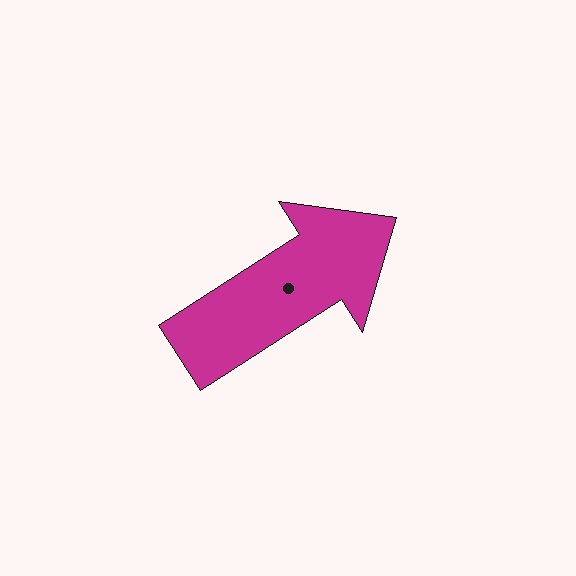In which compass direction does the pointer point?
Northeast.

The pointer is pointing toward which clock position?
Roughly 2 o'clock.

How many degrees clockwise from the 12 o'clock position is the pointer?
Approximately 57 degrees.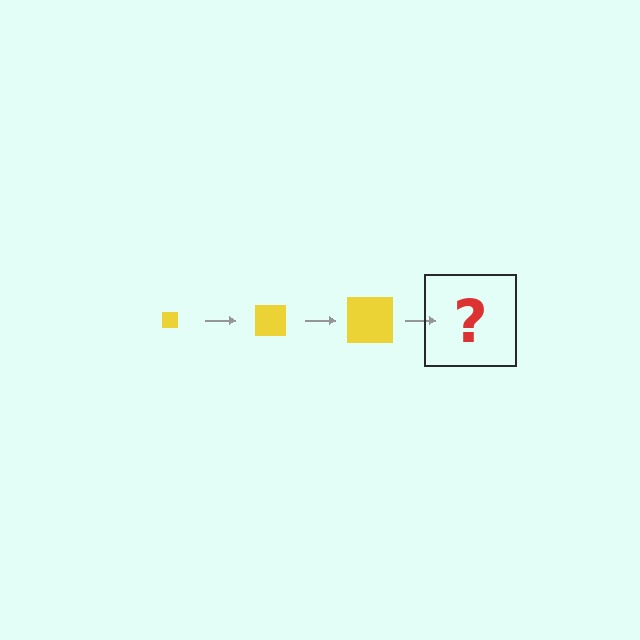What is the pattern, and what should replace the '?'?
The pattern is that the square gets progressively larger each step. The '?' should be a yellow square, larger than the previous one.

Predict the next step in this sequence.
The next step is a yellow square, larger than the previous one.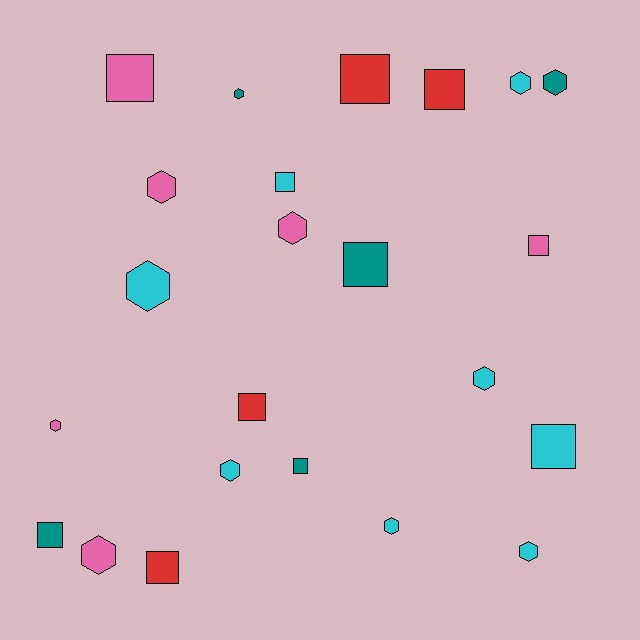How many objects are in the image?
There are 23 objects.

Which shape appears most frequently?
Hexagon, with 12 objects.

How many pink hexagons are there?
There are 4 pink hexagons.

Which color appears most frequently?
Cyan, with 8 objects.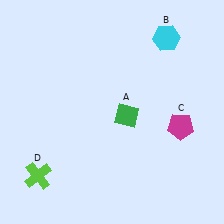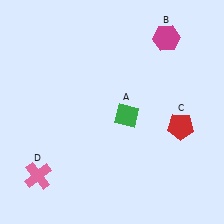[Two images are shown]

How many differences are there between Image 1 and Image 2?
There are 3 differences between the two images.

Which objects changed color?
B changed from cyan to magenta. C changed from magenta to red. D changed from lime to pink.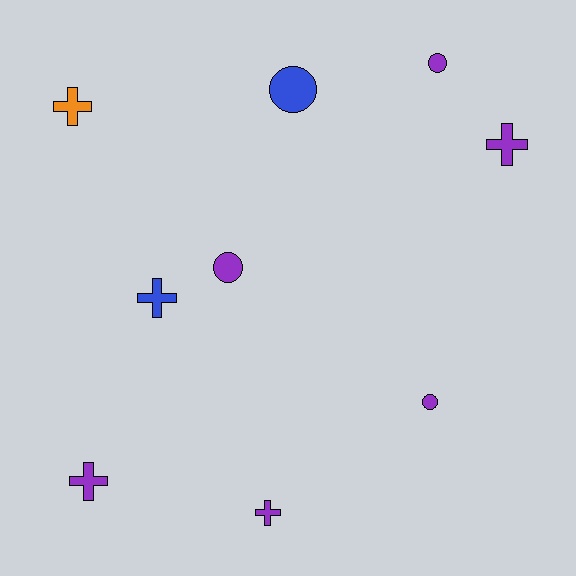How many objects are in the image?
There are 9 objects.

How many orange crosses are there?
There is 1 orange cross.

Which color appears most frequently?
Purple, with 6 objects.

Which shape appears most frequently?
Cross, with 5 objects.